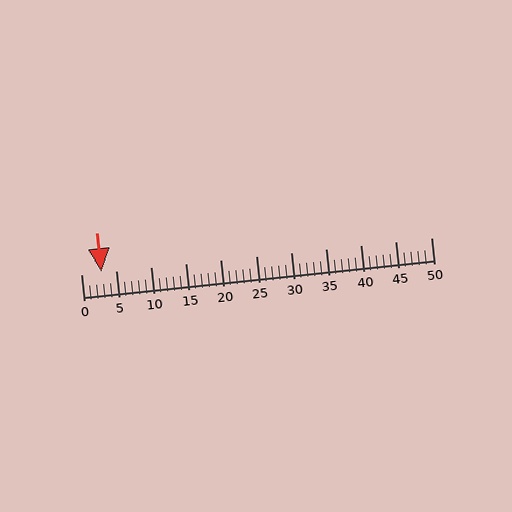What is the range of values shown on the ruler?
The ruler shows values from 0 to 50.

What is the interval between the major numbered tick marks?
The major tick marks are spaced 5 units apart.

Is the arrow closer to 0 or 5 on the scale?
The arrow is closer to 5.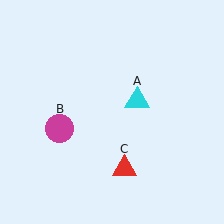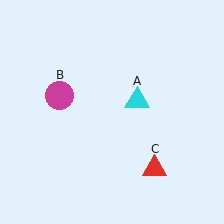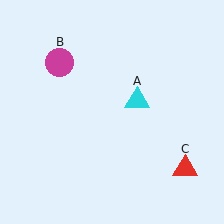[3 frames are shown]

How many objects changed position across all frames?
2 objects changed position: magenta circle (object B), red triangle (object C).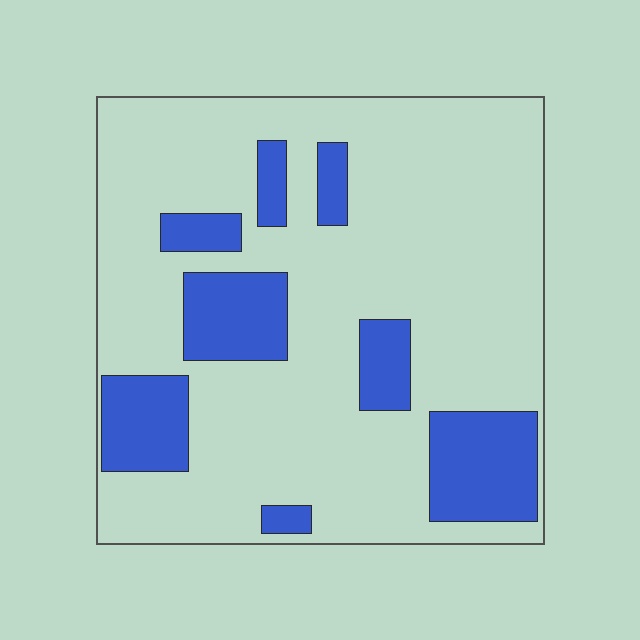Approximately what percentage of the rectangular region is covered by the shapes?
Approximately 20%.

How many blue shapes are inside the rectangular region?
8.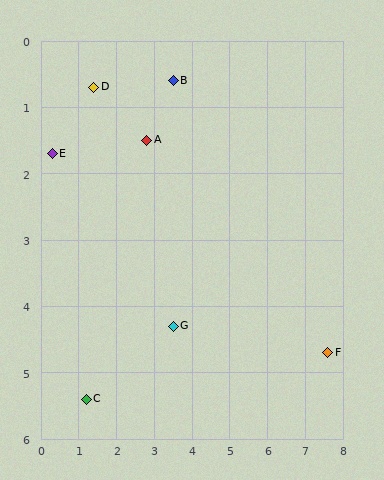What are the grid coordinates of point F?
Point F is at approximately (7.6, 4.7).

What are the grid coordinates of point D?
Point D is at approximately (1.4, 0.7).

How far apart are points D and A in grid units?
Points D and A are about 1.6 grid units apart.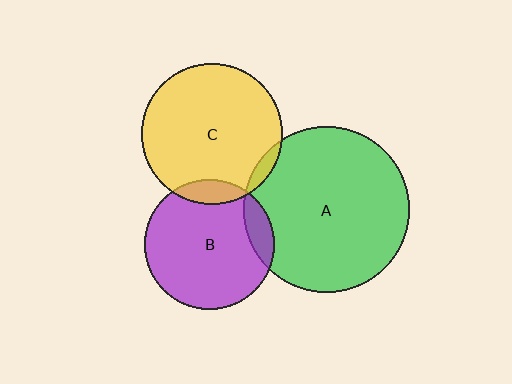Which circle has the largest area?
Circle A (green).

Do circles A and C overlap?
Yes.